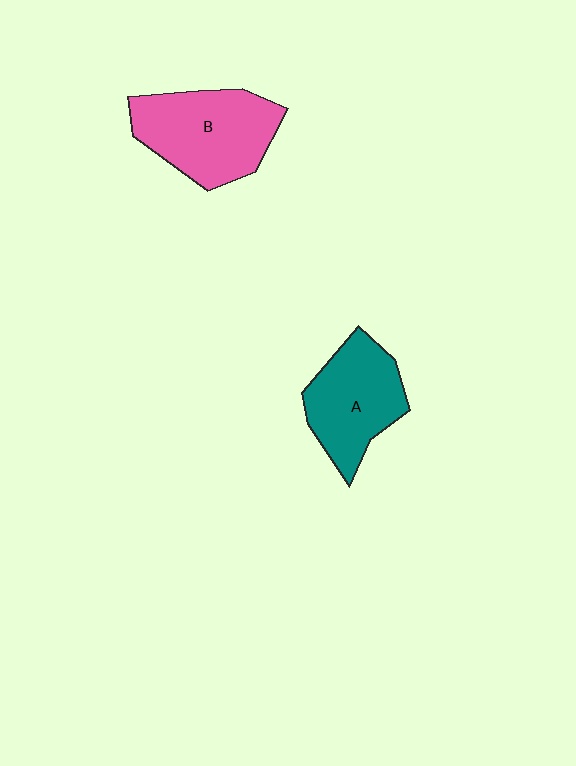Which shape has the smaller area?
Shape A (teal).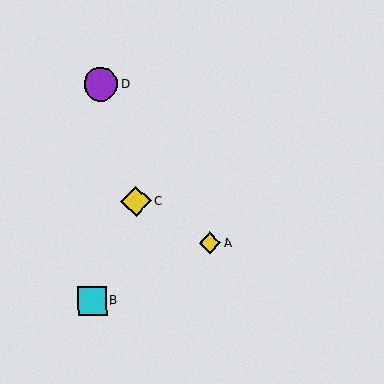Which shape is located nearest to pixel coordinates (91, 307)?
The cyan square (labeled B) at (92, 301) is nearest to that location.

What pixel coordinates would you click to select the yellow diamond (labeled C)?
Click at (136, 201) to select the yellow diamond C.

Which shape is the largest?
The purple circle (labeled D) is the largest.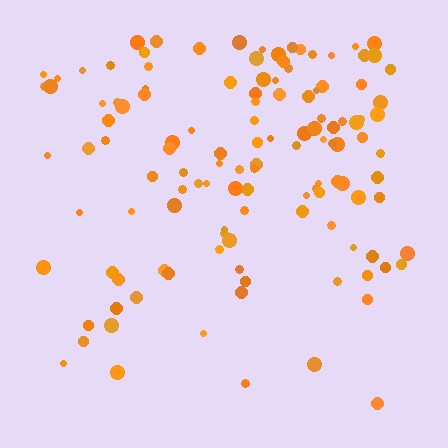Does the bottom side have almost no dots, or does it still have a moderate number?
Still a moderate number, just noticeably fewer than the top.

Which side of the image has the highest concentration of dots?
The top.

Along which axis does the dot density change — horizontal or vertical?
Vertical.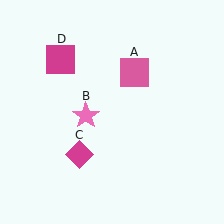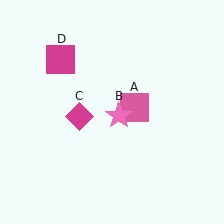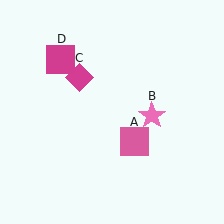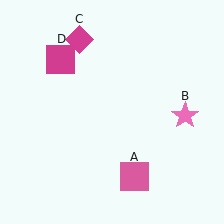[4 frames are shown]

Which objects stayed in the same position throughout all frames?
Magenta square (object D) remained stationary.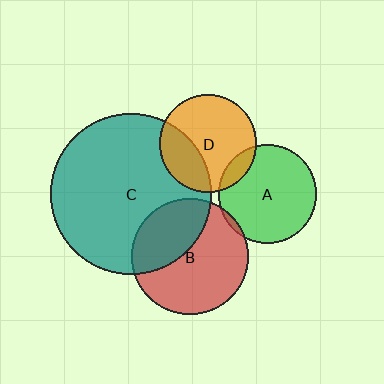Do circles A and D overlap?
Yes.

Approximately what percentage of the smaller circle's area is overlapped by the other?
Approximately 10%.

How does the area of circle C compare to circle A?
Approximately 2.7 times.